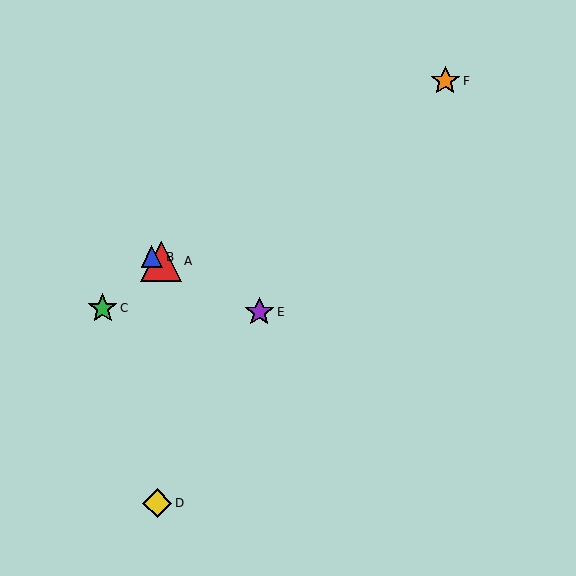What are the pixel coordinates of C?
Object C is at (103, 308).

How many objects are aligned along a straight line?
3 objects (A, B, E) are aligned along a straight line.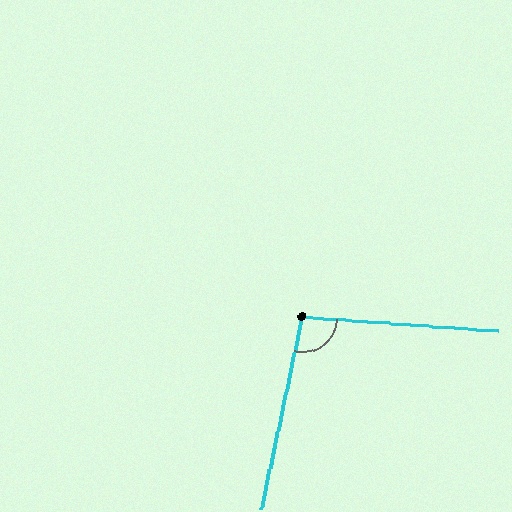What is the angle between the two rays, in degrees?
Approximately 98 degrees.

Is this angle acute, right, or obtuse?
It is obtuse.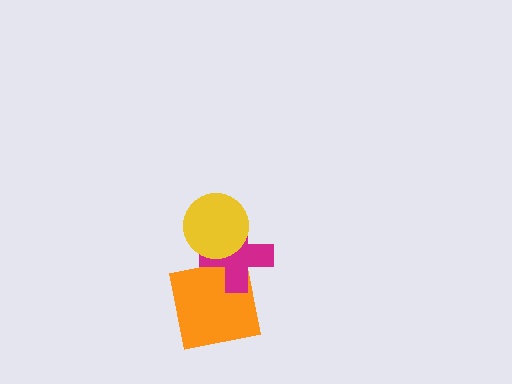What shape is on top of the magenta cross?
The yellow circle is on top of the magenta cross.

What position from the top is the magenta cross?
The magenta cross is 2nd from the top.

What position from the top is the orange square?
The orange square is 3rd from the top.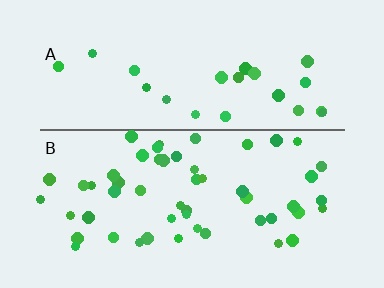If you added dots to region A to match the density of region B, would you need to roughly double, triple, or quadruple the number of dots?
Approximately double.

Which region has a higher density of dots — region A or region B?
B (the bottom).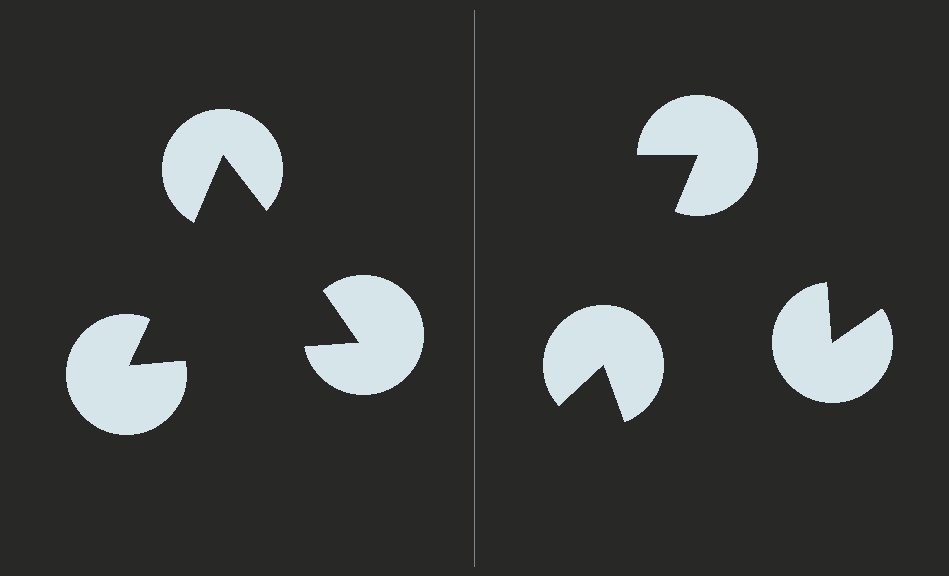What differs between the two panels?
The pac-man discs are positioned identically on both sides; only the wedge orientations differ. On the left they align to a triangle; on the right they are misaligned.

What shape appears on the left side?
An illusory triangle.